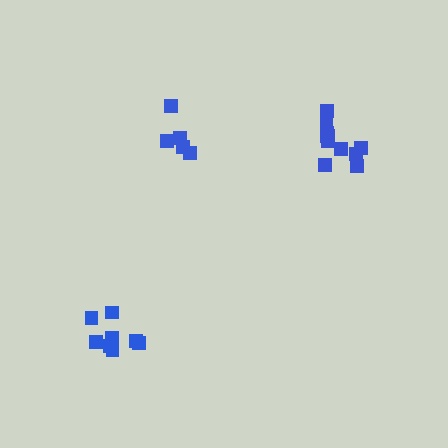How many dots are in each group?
Group 1: 5 dots, Group 2: 8 dots, Group 3: 11 dots (24 total).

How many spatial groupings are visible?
There are 3 spatial groupings.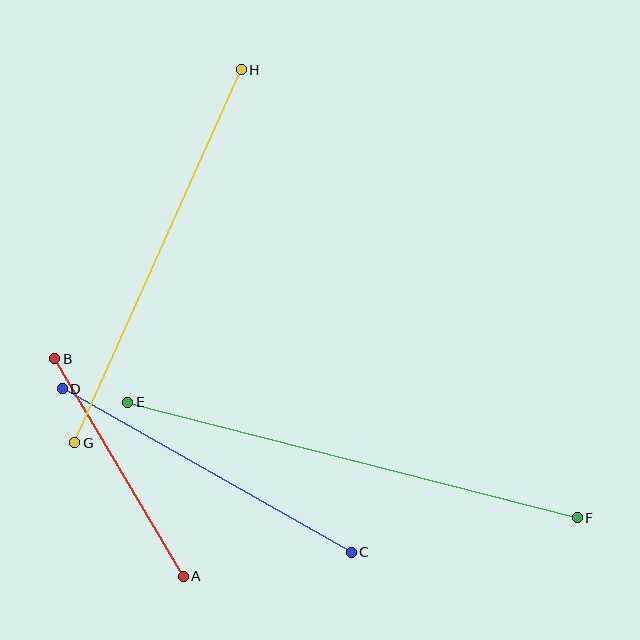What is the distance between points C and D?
The distance is approximately 332 pixels.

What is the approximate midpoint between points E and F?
The midpoint is at approximately (352, 460) pixels.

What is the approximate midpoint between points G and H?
The midpoint is at approximately (158, 256) pixels.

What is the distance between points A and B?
The distance is approximately 253 pixels.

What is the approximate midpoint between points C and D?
The midpoint is at approximately (207, 470) pixels.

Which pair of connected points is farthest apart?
Points E and F are farthest apart.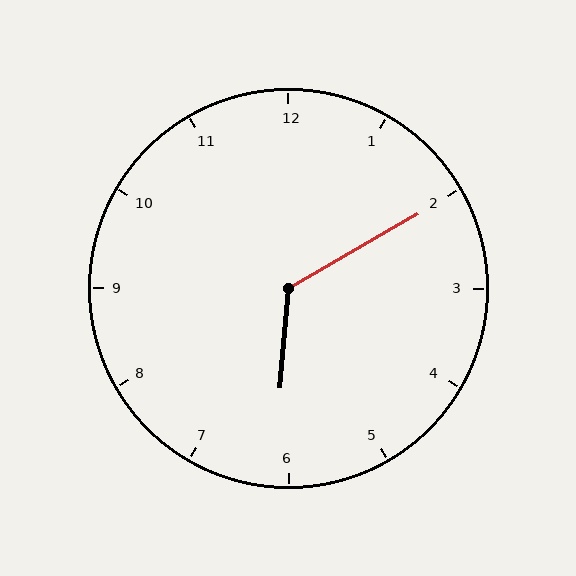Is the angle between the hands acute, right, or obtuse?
It is obtuse.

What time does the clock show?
6:10.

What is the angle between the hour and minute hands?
Approximately 125 degrees.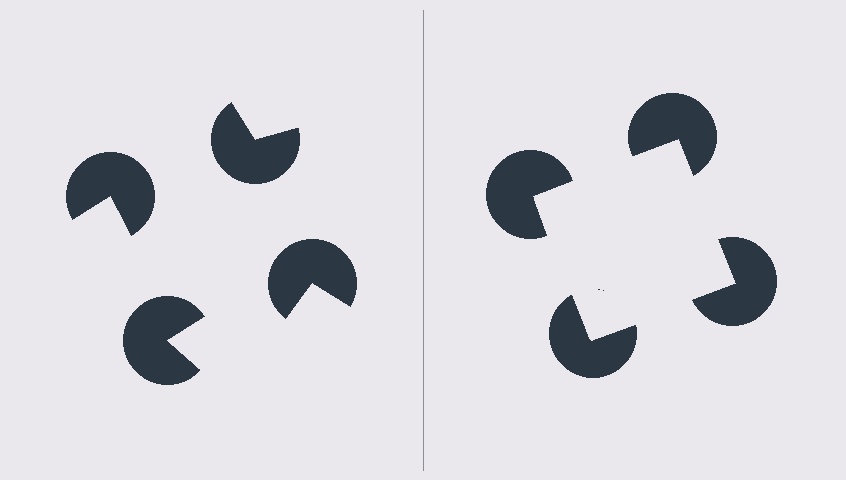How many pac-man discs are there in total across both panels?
8 — 4 on each side.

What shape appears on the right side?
An illusory square.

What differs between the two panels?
The pac-man discs are positioned identically on both sides; only the wedge orientations differ. On the right they align to a square; on the left they are misaligned.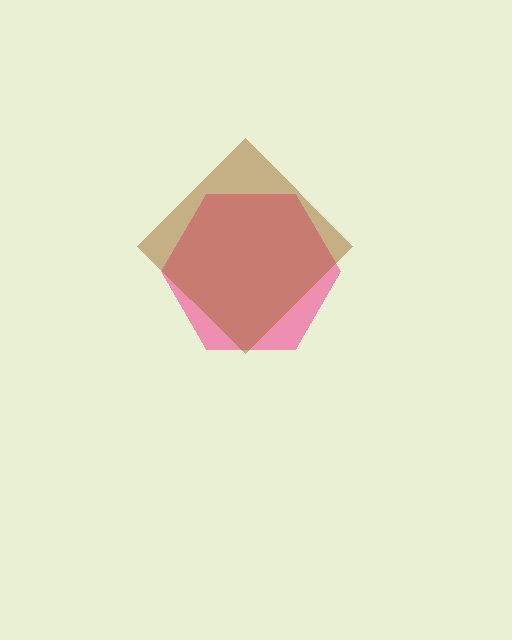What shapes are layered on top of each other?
The layered shapes are: a pink hexagon, a brown diamond.